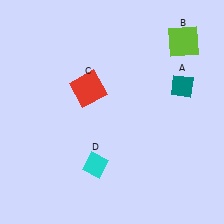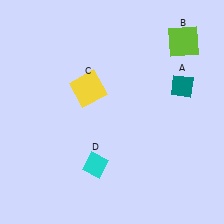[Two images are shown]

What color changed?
The square (C) changed from red in Image 1 to yellow in Image 2.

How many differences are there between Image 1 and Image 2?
There is 1 difference between the two images.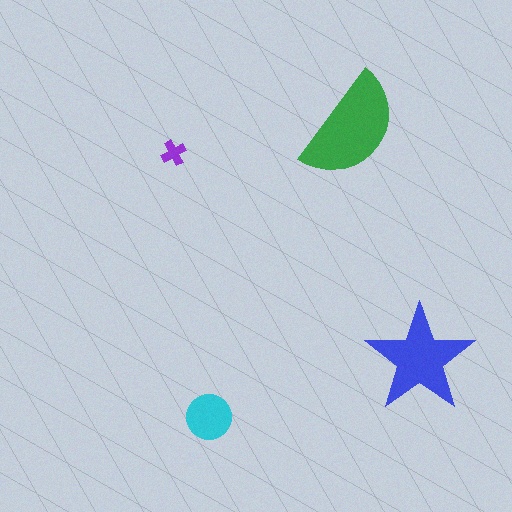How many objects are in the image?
There are 4 objects in the image.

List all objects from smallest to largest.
The purple cross, the cyan circle, the blue star, the green semicircle.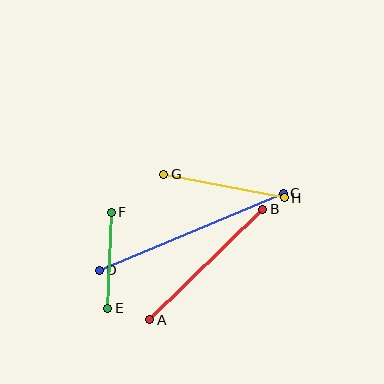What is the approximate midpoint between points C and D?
The midpoint is at approximately (191, 232) pixels.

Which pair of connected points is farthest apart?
Points C and D are farthest apart.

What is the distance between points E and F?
The distance is approximately 96 pixels.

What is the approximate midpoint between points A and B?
The midpoint is at approximately (206, 265) pixels.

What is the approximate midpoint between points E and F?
The midpoint is at approximately (110, 260) pixels.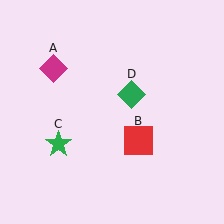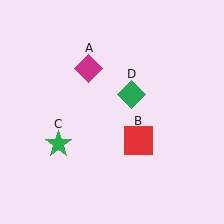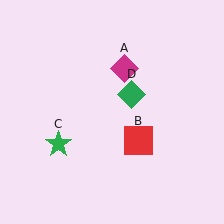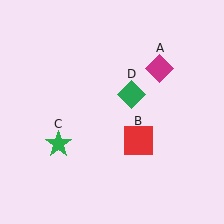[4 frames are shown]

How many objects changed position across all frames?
1 object changed position: magenta diamond (object A).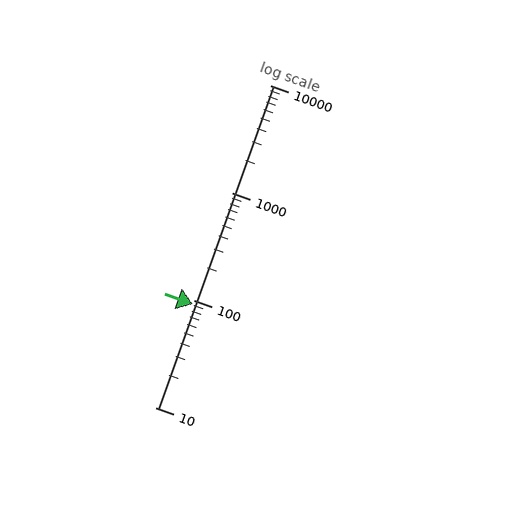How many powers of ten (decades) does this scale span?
The scale spans 3 decades, from 10 to 10000.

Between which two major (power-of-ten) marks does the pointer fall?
The pointer is between 10 and 100.